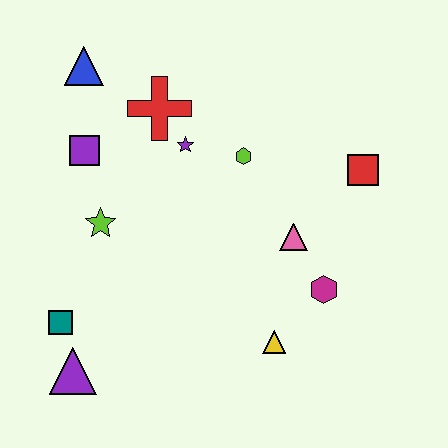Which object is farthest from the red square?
The purple triangle is farthest from the red square.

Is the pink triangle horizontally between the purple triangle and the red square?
Yes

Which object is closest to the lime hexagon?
The purple star is closest to the lime hexagon.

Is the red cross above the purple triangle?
Yes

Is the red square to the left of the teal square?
No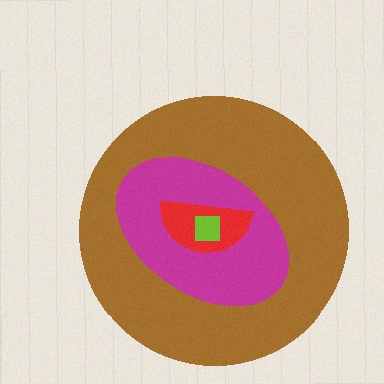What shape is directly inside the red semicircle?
The lime square.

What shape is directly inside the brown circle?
The magenta ellipse.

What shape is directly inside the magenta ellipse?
The red semicircle.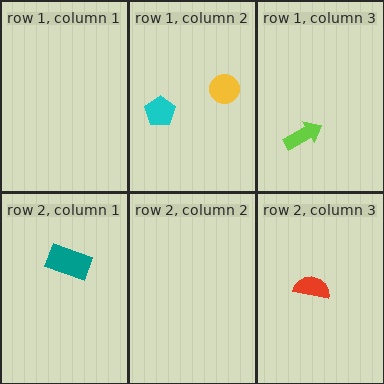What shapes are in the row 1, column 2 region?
The yellow circle, the cyan pentagon.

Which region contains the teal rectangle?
The row 2, column 1 region.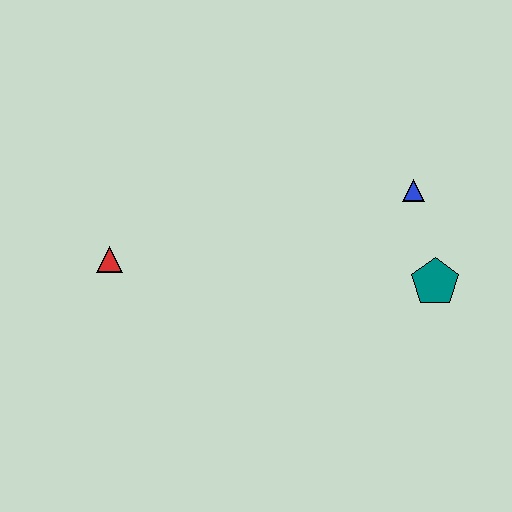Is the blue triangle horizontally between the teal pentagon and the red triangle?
Yes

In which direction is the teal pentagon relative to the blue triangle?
The teal pentagon is below the blue triangle.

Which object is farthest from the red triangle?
The teal pentagon is farthest from the red triangle.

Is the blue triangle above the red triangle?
Yes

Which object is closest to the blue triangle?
The teal pentagon is closest to the blue triangle.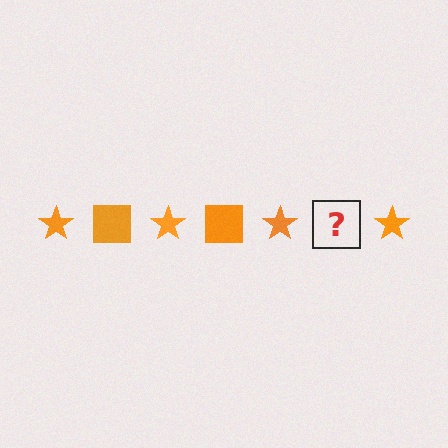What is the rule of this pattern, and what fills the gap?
The rule is that the pattern cycles through star, square shapes in orange. The gap should be filled with an orange square.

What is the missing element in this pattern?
The missing element is an orange square.